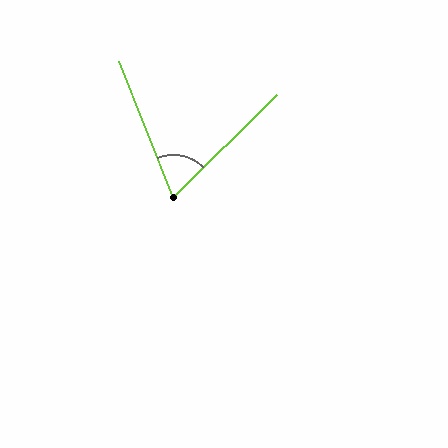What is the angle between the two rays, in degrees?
Approximately 67 degrees.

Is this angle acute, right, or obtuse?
It is acute.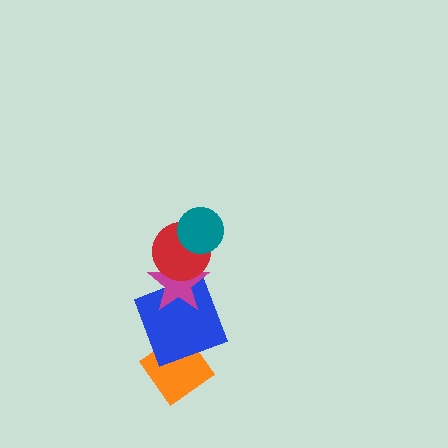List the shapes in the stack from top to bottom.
From top to bottom: the teal circle, the red circle, the magenta star, the blue square, the orange diamond.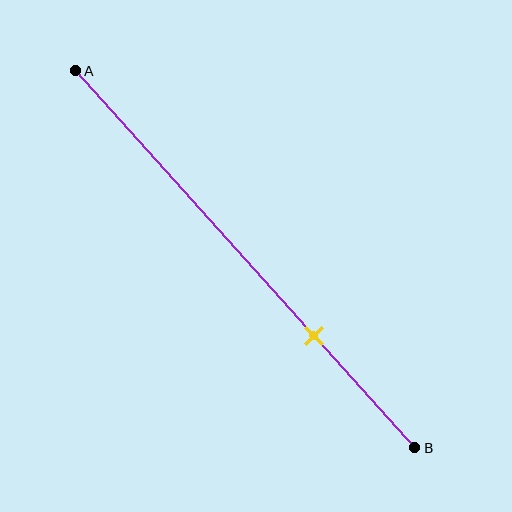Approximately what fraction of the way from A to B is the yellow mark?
The yellow mark is approximately 70% of the way from A to B.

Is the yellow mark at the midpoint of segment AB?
No, the mark is at about 70% from A, not at the 50% midpoint.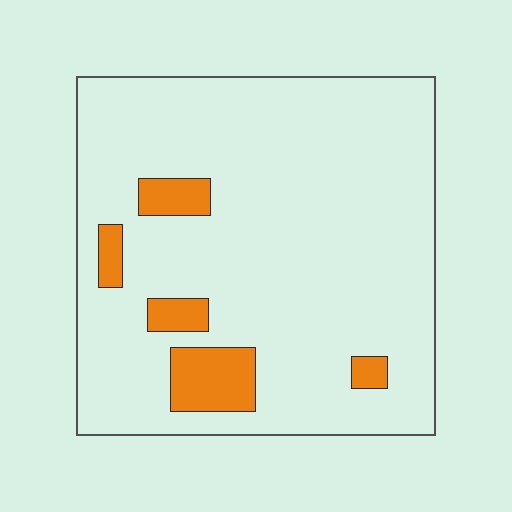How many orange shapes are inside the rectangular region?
5.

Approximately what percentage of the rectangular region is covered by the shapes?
Approximately 10%.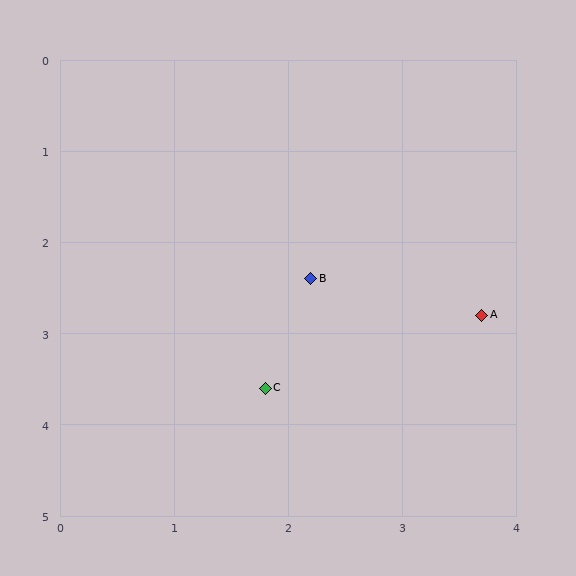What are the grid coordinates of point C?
Point C is at approximately (1.8, 3.6).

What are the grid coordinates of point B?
Point B is at approximately (2.2, 2.4).